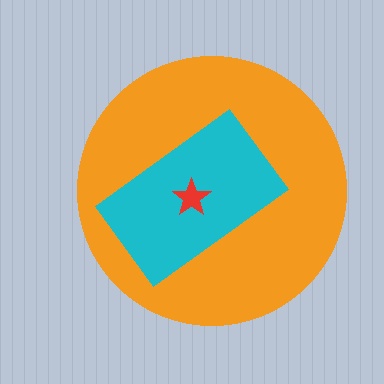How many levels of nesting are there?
3.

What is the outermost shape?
The orange circle.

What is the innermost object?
The red star.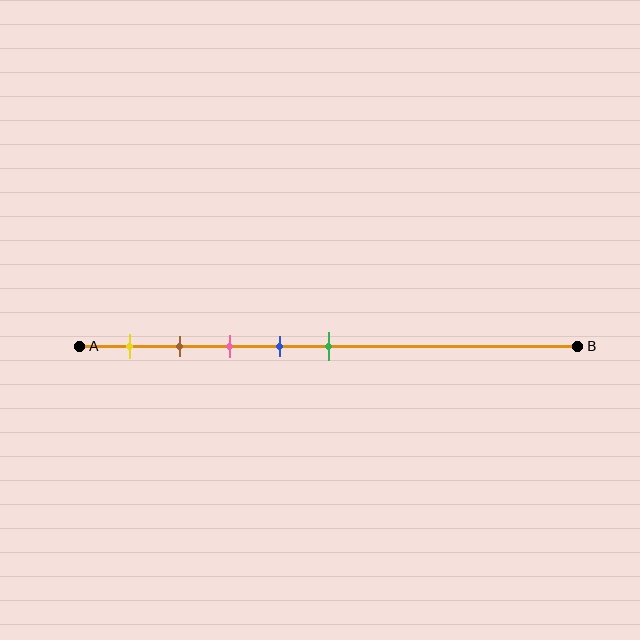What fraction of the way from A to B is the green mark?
The green mark is approximately 50% (0.5) of the way from A to B.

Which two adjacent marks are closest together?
The brown and pink marks are the closest adjacent pair.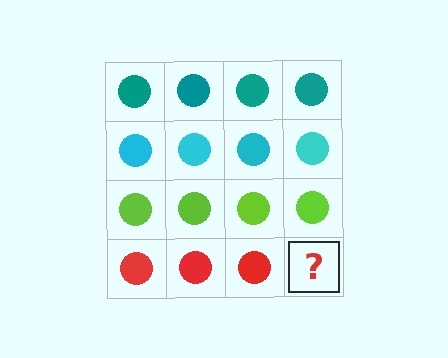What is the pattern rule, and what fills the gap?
The rule is that each row has a consistent color. The gap should be filled with a red circle.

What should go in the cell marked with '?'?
The missing cell should contain a red circle.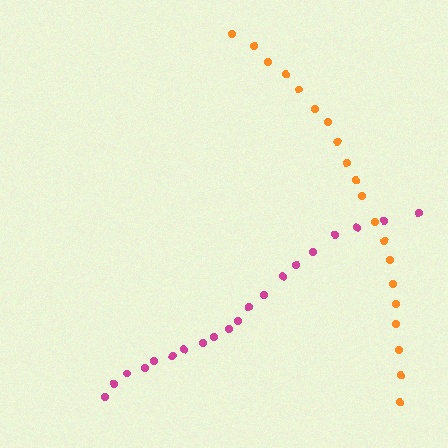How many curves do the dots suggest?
There are 2 distinct paths.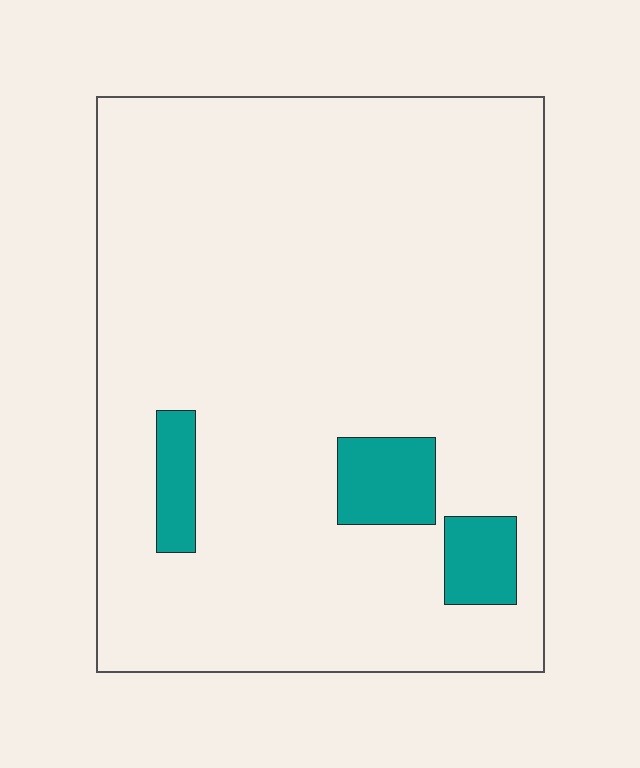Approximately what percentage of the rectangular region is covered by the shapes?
Approximately 10%.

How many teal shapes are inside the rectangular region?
3.